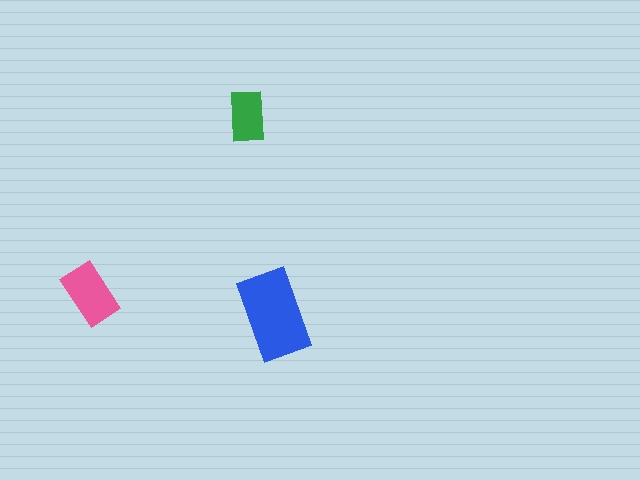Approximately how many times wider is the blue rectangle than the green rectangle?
About 1.5 times wider.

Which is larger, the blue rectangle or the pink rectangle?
The blue one.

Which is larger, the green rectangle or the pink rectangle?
The pink one.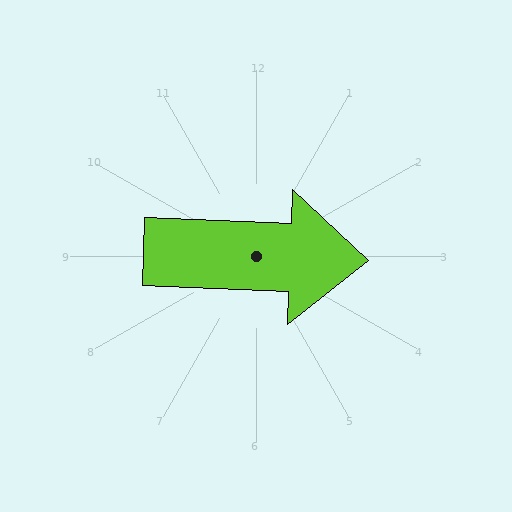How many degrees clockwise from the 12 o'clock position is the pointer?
Approximately 92 degrees.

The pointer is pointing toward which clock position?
Roughly 3 o'clock.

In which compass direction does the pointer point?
East.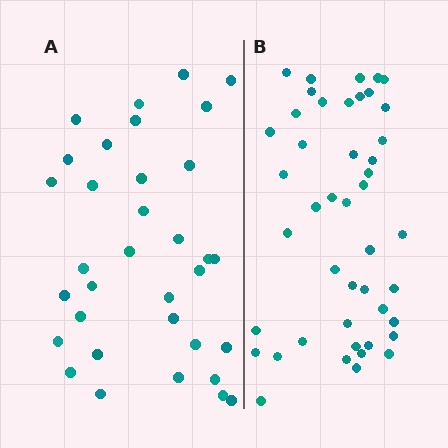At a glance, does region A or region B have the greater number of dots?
Region B (the right region) has more dots.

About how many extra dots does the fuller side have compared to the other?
Region B has roughly 12 or so more dots than region A.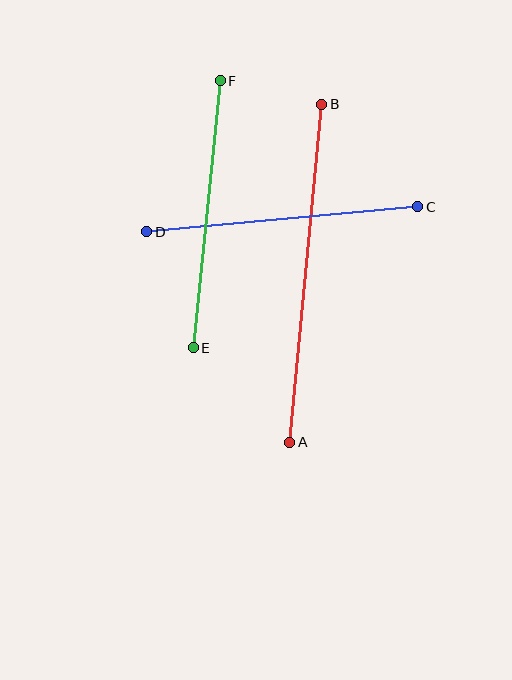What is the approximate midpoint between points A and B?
The midpoint is at approximately (306, 273) pixels.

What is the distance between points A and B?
The distance is approximately 340 pixels.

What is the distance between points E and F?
The distance is approximately 268 pixels.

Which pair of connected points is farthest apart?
Points A and B are farthest apart.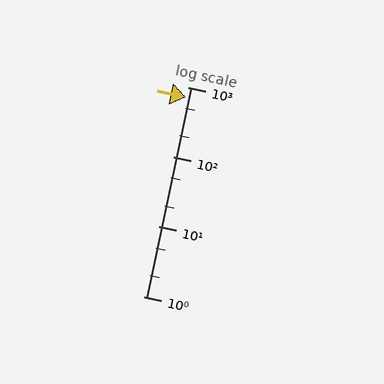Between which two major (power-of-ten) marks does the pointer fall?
The pointer is between 100 and 1000.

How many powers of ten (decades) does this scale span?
The scale spans 3 decades, from 1 to 1000.